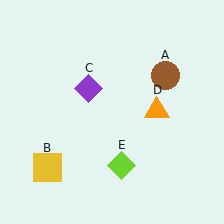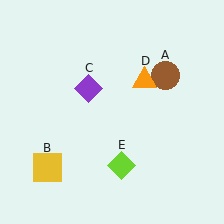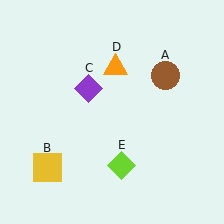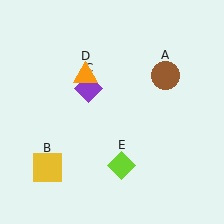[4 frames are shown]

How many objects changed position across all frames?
1 object changed position: orange triangle (object D).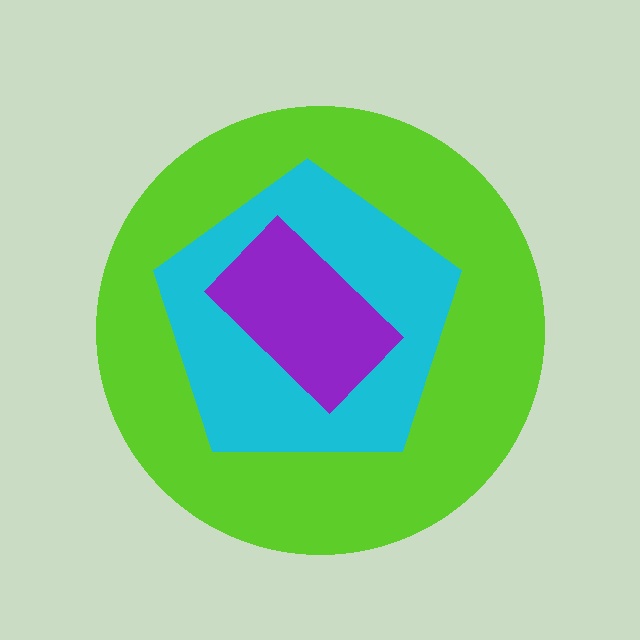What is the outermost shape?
The lime circle.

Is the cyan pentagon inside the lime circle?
Yes.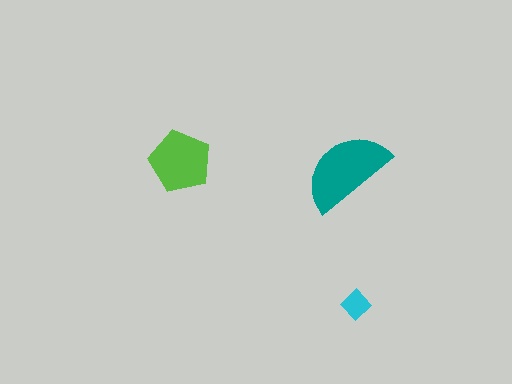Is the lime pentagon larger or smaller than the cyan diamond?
Larger.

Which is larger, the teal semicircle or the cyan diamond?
The teal semicircle.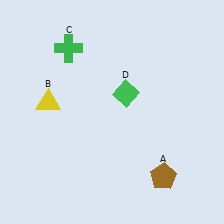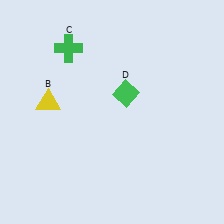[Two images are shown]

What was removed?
The brown pentagon (A) was removed in Image 2.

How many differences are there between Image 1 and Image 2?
There is 1 difference between the two images.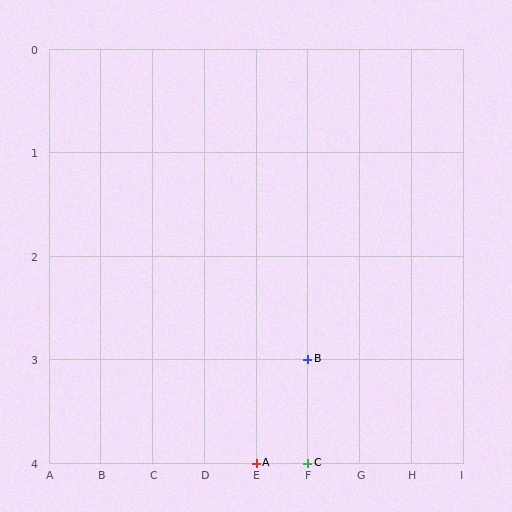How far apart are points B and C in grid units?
Points B and C are 1 row apart.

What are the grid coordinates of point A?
Point A is at grid coordinates (E, 4).